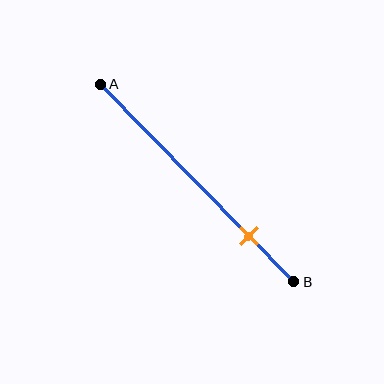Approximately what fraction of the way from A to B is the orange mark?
The orange mark is approximately 75% of the way from A to B.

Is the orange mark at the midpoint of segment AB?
No, the mark is at about 75% from A, not at the 50% midpoint.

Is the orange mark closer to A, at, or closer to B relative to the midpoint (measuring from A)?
The orange mark is closer to point B than the midpoint of segment AB.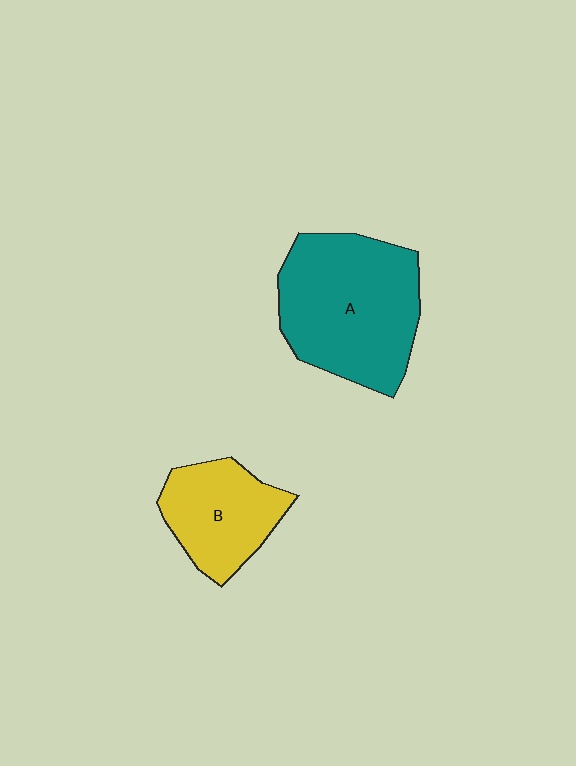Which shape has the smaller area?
Shape B (yellow).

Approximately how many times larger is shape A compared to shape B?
Approximately 1.7 times.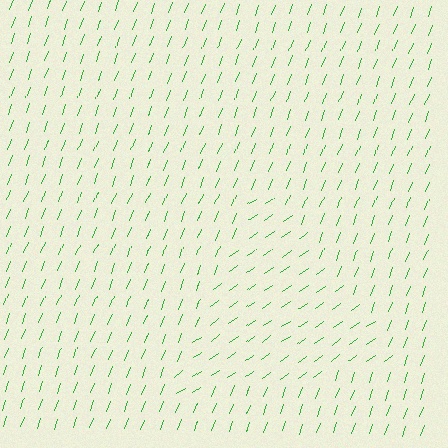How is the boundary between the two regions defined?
The boundary is defined purely by a change in line orientation (approximately 34 degrees difference). All lines are the same color and thickness.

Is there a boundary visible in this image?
Yes, there is a texture boundary formed by a change in line orientation.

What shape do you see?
I see a triangle.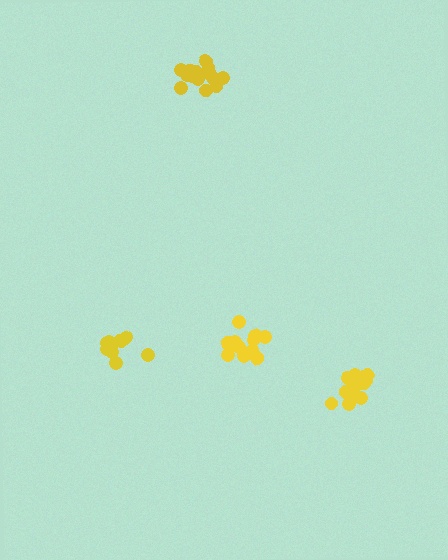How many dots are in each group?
Group 1: 14 dots, Group 2: 15 dots, Group 3: 16 dots, Group 4: 10 dots (55 total).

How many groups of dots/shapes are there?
There are 4 groups.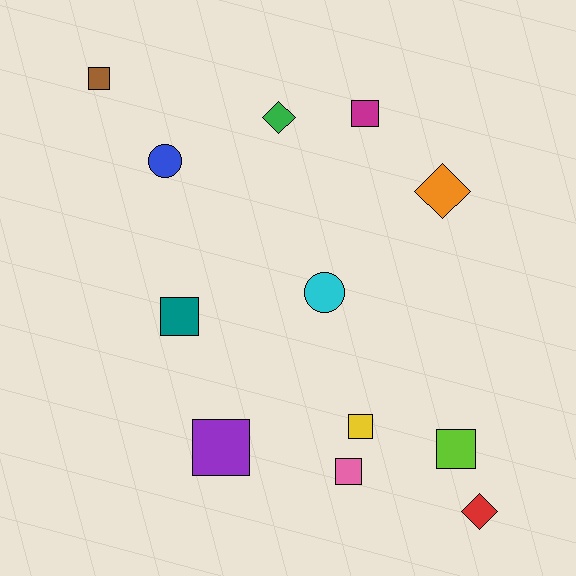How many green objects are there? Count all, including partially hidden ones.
There is 1 green object.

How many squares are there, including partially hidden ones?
There are 7 squares.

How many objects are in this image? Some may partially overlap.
There are 12 objects.